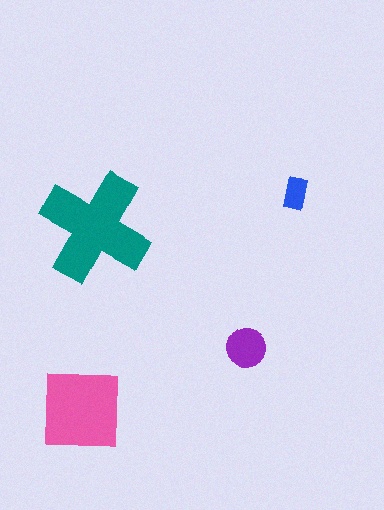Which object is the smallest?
The blue rectangle.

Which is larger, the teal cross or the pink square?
The teal cross.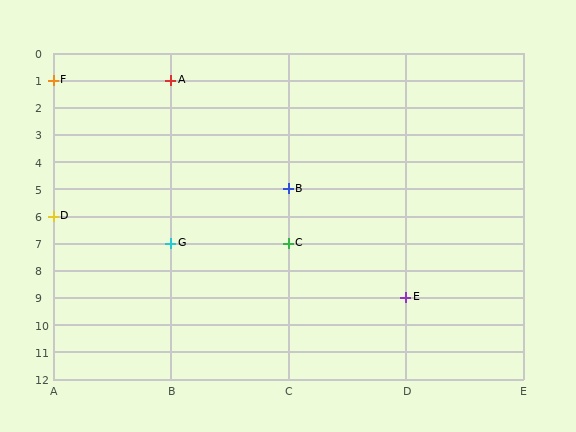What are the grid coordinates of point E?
Point E is at grid coordinates (D, 9).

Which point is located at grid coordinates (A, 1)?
Point F is at (A, 1).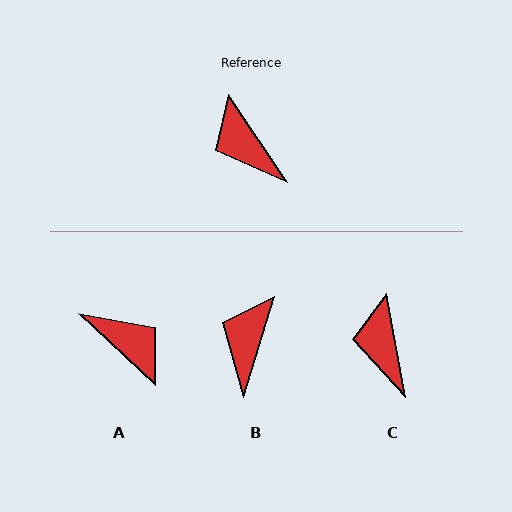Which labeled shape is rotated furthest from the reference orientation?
A, about 167 degrees away.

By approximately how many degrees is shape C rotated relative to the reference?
Approximately 23 degrees clockwise.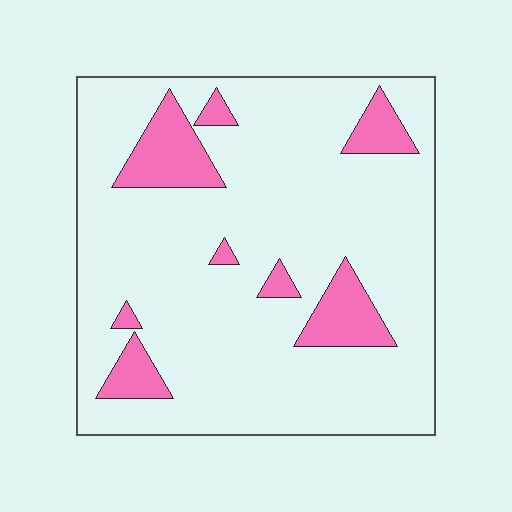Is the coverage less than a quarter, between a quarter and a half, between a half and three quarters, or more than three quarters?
Less than a quarter.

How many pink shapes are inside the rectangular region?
8.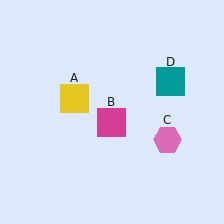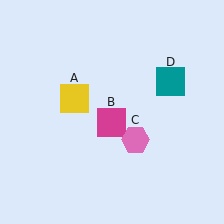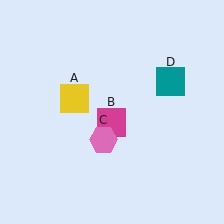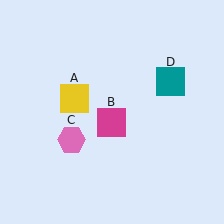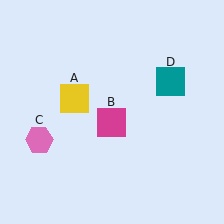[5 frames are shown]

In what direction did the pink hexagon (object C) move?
The pink hexagon (object C) moved left.